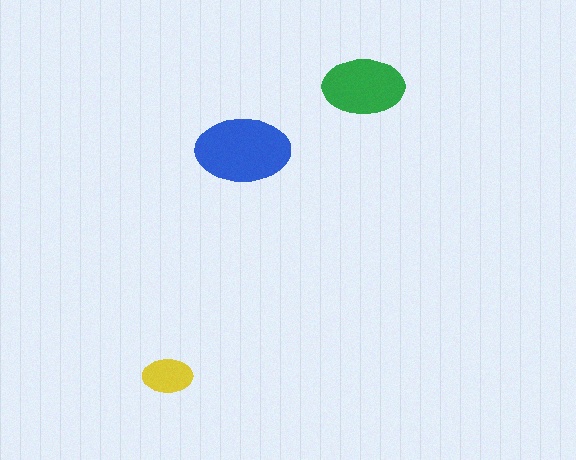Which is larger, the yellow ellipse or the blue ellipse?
The blue one.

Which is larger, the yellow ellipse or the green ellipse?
The green one.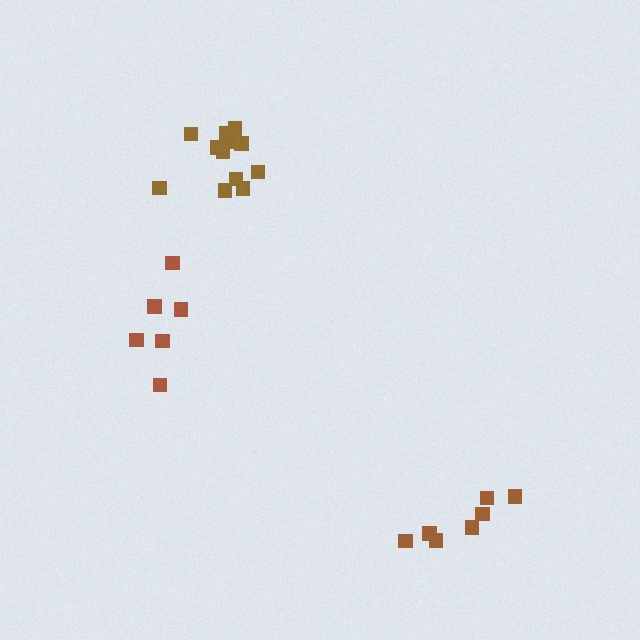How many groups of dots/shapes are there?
There are 3 groups.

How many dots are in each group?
Group 1: 6 dots, Group 2: 12 dots, Group 3: 7 dots (25 total).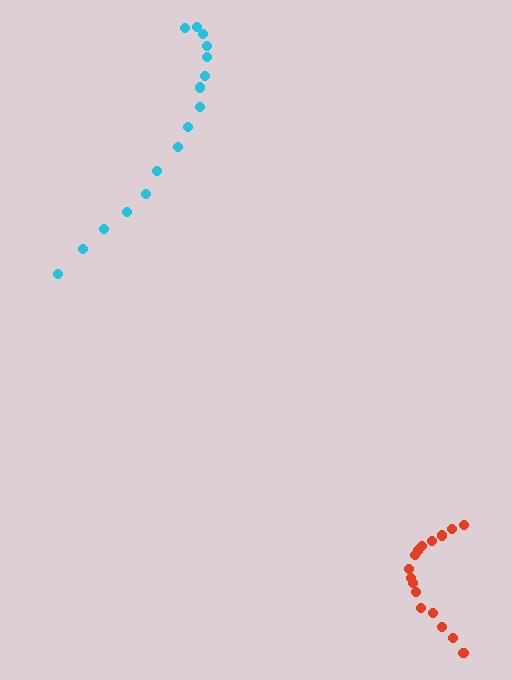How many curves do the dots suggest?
There are 2 distinct paths.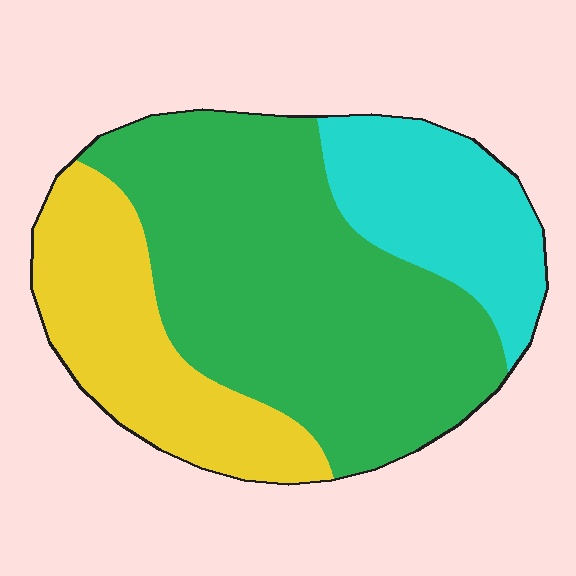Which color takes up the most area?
Green, at roughly 55%.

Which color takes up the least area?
Cyan, at roughly 20%.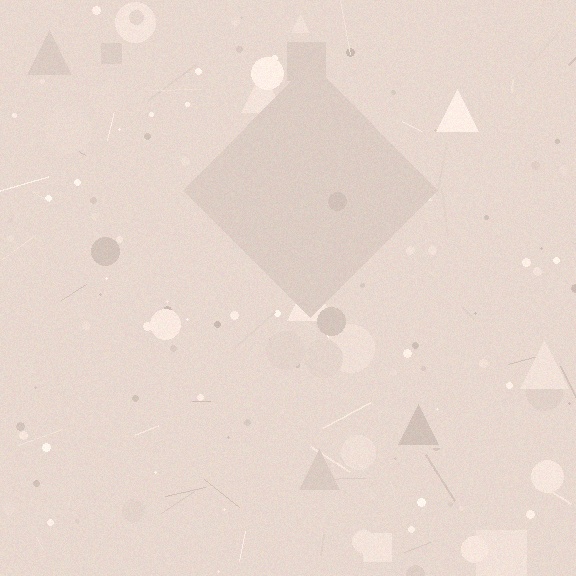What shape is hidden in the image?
A diamond is hidden in the image.